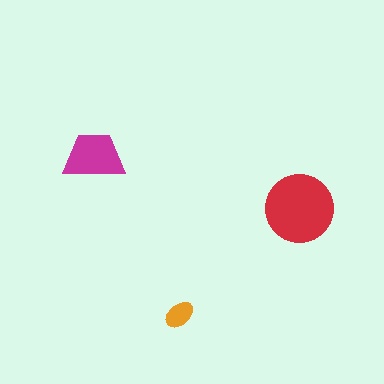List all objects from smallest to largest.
The orange ellipse, the magenta trapezoid, the red circle.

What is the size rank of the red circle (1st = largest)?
1st.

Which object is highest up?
The magenta trapezoid is topmost.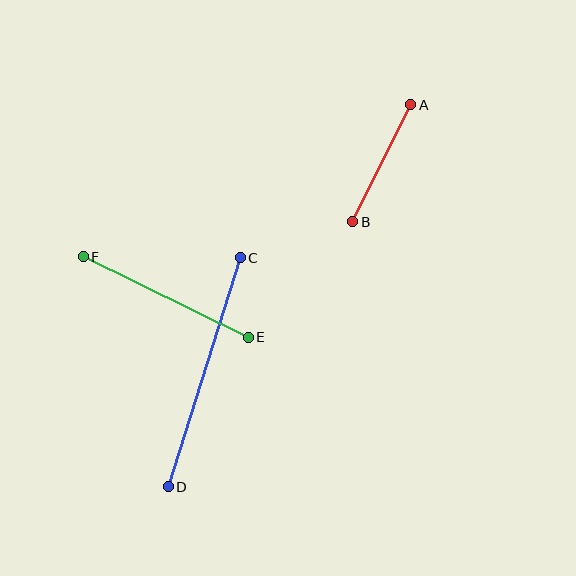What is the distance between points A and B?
The distance is approximately 130 pixels.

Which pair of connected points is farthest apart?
Points C and D are farthest apart.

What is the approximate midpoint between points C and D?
The midpoint is at approximately (204, 372) pixels.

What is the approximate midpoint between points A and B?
The midpoint is at approximately (382, 163) pixels.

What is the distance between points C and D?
The distance is approximately 240 pixels.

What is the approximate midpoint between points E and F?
The midpoint is at approximately (166, 297) pixels.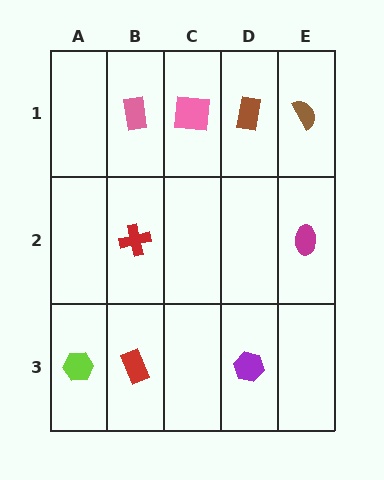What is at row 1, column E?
A brown semicircle.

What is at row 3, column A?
A lime hexagon.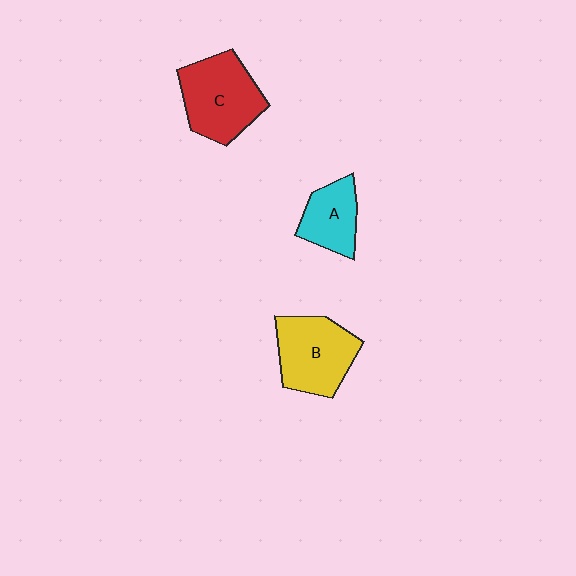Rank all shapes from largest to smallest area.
From largest to smallest: C (red), B (yellow), A (cyan).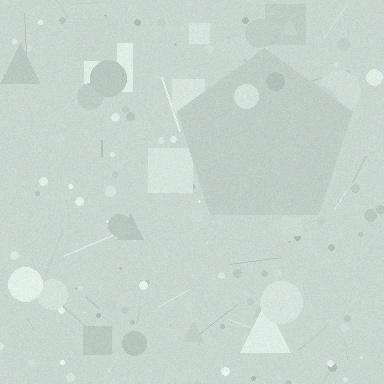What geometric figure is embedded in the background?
A pentagon is embedded in the background.